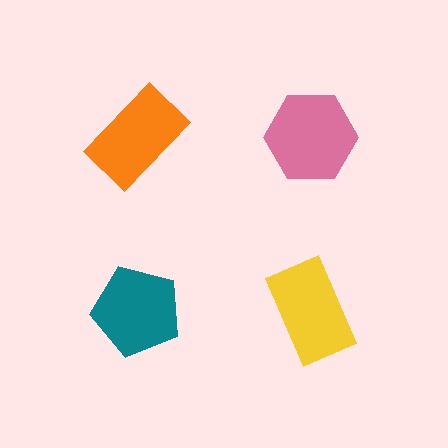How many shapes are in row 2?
2 shapes.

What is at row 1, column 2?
A pink hexagon.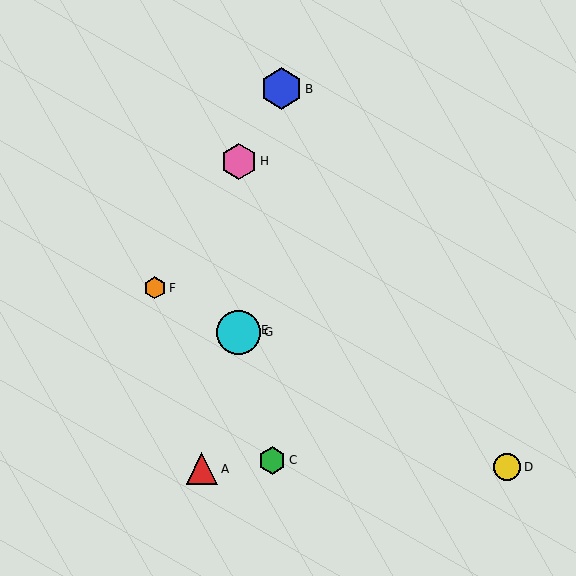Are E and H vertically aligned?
Yes, both are at x≈239.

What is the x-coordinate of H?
Object H is at x≈239.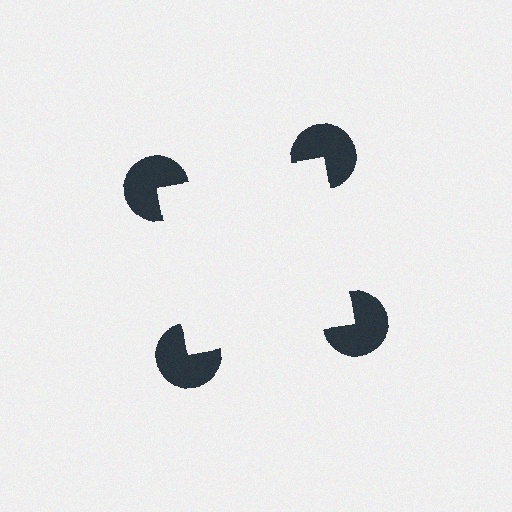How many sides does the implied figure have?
4 sides.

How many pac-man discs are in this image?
There are 4 — one at each vertex of the illusory square.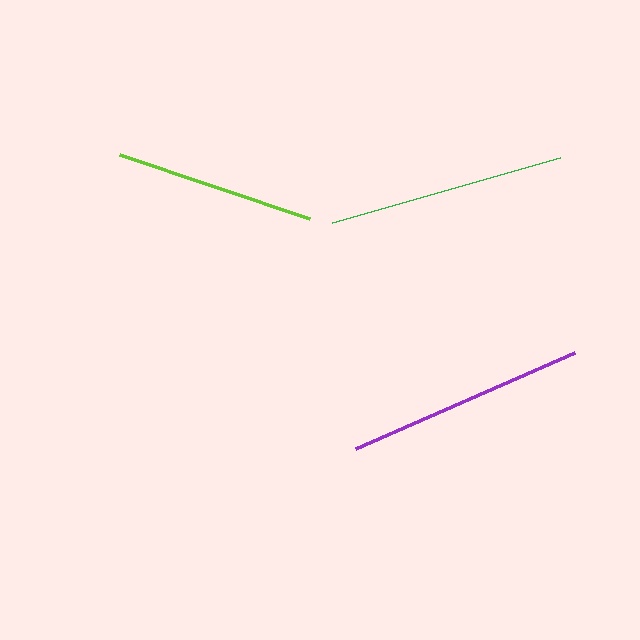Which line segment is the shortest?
The lime line is the shortest at approximately 201 pixels.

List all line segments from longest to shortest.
From longest to shortest: purple, green, lime.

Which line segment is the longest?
The purple line is the longest at approximately 239 pixels.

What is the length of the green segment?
The green segment is approximately 237 pixels long.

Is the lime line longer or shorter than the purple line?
The purple line is longer than the lime line.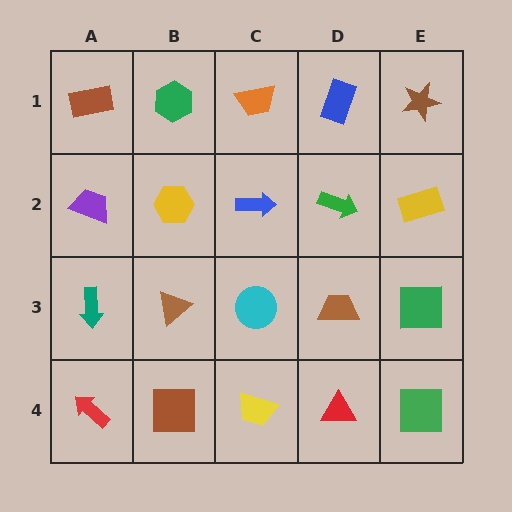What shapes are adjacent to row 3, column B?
A yellow hexagon (row 2, column B), a brown square (row 4, column B), a teal arrow (row 3, column A), a cyan circle (row 3, column C).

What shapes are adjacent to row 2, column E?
A brown star (row 1, column E), a green square (row 3, column E), a green arrow (row 2, column D).